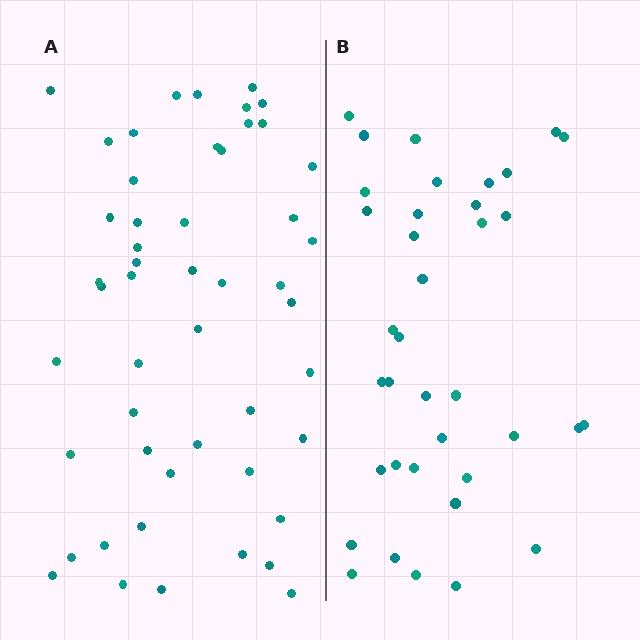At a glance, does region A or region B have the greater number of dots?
Region A (the left region) has more dots.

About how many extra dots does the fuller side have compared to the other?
Region A has approximately 15 more dots than region B.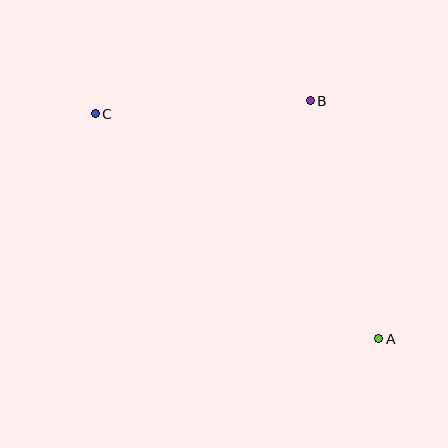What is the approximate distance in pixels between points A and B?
The distance between A and B is approximately 248 pixels.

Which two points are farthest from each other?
Points A and C are farthest from each other.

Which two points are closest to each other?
Points B and C are closest to each other.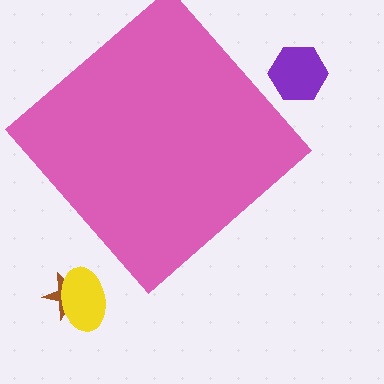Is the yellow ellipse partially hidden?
No, the yellow ellipse is fully visible.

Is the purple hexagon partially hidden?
No, the purple hexagon is fully visible.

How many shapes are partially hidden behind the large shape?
0 shapes are partially hidden.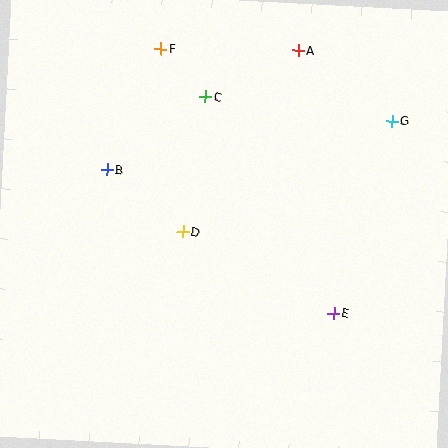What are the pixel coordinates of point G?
Point G is at (392, 121).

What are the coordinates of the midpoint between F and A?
The midpoint between F and A is at (230, 50).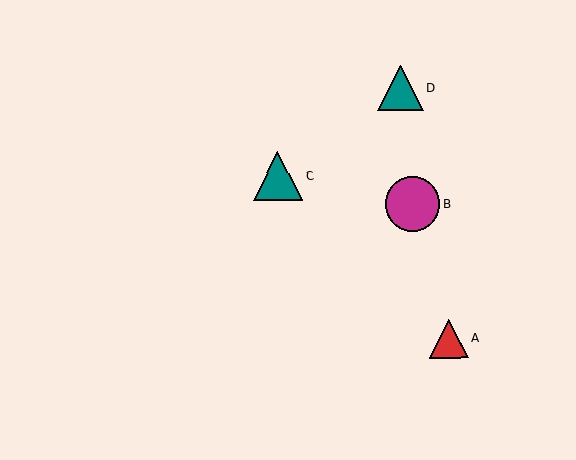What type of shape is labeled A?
Shape A is a red triangle.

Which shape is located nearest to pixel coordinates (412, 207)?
The magenta circle (labeled B) at (412, 204) is nearest to that location.